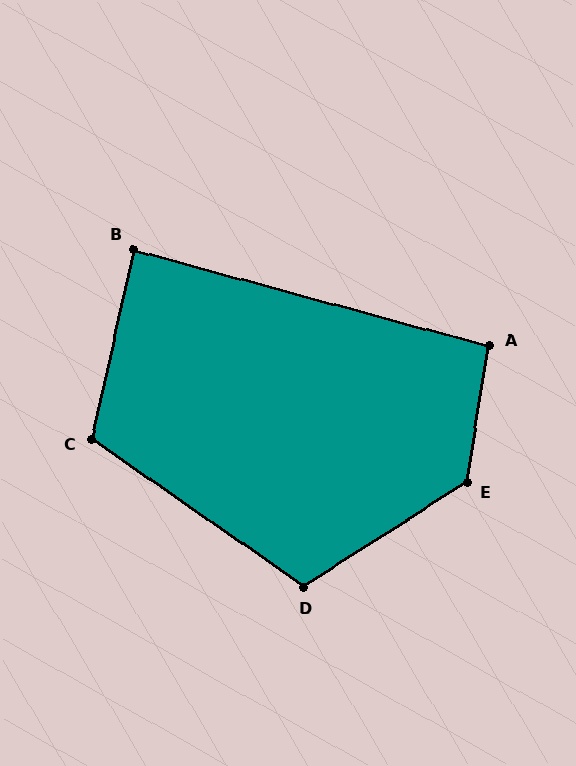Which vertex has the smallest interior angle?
B, at approximately 87 degrees.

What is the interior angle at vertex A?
Approximately 96 degrees (obtuse).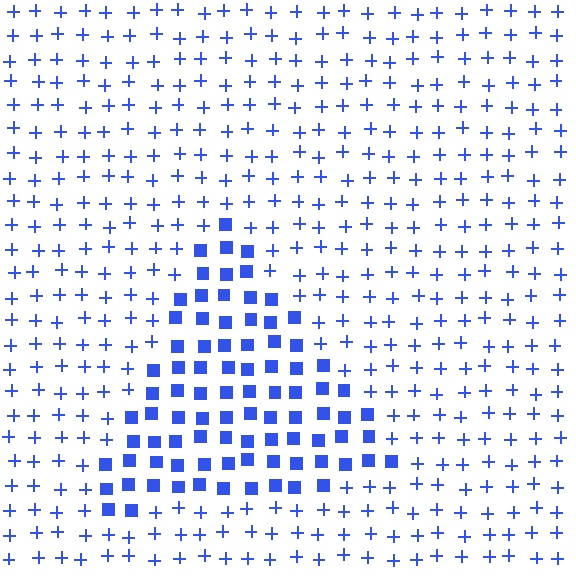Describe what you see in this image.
The image is filled with small blue elements arranged in a uniform grid. A triangle-shaped region contains squares, while the surrounding area contains plus signs. The boundary is defined purely by the change in element shape.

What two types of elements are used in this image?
The image uses squares inside the triangle region and plus signs outside it.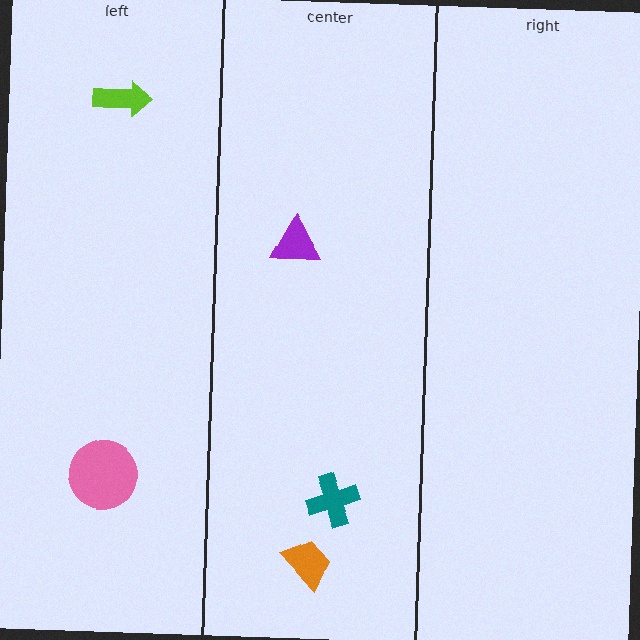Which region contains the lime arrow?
The left region.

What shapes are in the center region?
The teal cross, the orange trapezoid, the purple triangle.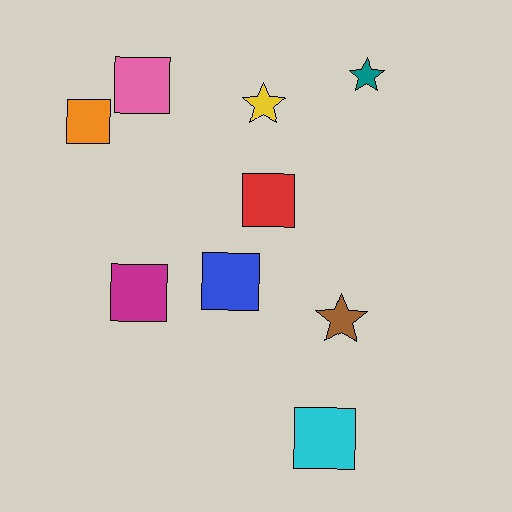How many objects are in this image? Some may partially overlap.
There are 9 objects.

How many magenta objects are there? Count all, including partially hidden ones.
There is 1 magenta object.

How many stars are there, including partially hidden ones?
There are 3 stars.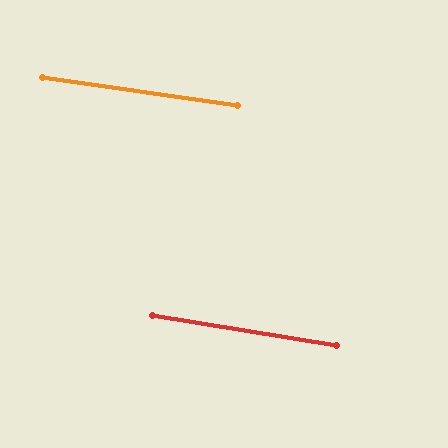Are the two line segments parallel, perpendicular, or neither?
Parallel — their directions differ by only 1.1°.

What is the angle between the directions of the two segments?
Approximately 1 degree.